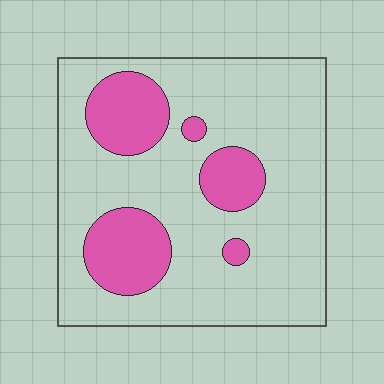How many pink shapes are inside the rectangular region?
5.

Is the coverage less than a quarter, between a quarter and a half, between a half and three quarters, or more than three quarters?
Less than a quarter.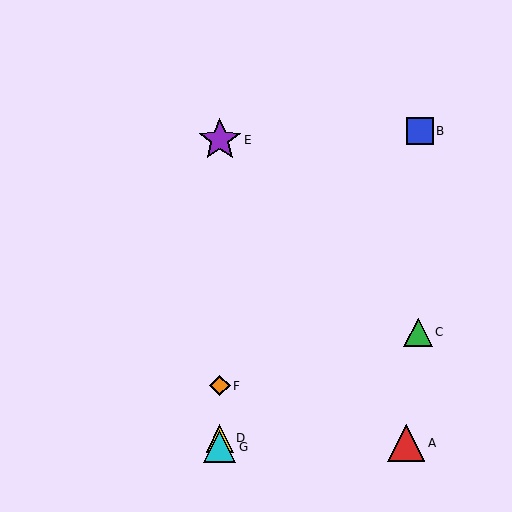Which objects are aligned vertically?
Objects D, E, F, G are aligned vertically.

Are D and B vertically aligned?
No, D is at x≈220 and B is at x≈420.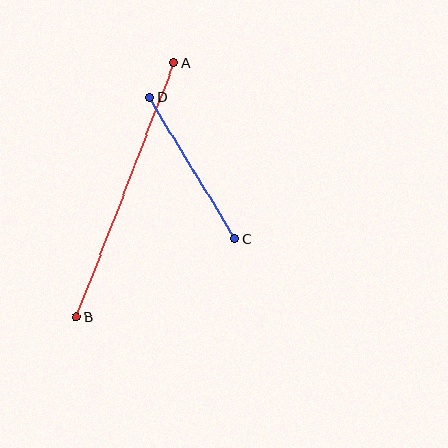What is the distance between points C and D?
The distance is approximately 165 pixels.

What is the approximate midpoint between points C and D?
The midpoint is at approximately (192, 168) pixels.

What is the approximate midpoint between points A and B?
The midpoint is at approximately (125, 190) pixels.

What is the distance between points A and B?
The distance is approximately 273 pixels.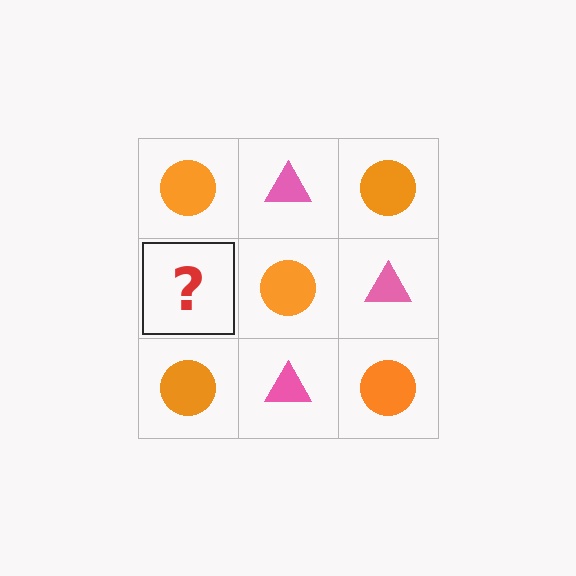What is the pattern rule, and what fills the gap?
The rule is that it alternates orange circle and pink triangle in a checkerboard pattern. The gap should be filled with a pink triangle.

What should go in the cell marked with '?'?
The missing cell should contain a pink triangle.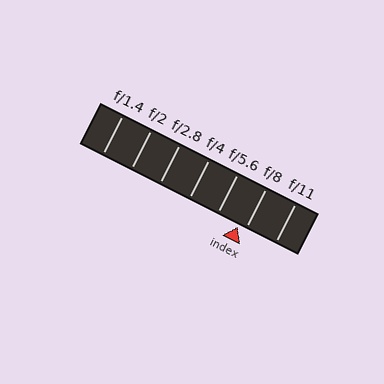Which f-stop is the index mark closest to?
The index mark is closest to f/8.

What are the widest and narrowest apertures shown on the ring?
The widest aperture shown is f/1.4 and the narrowest is f/11.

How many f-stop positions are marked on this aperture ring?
There are 7 f-stop positions marked.